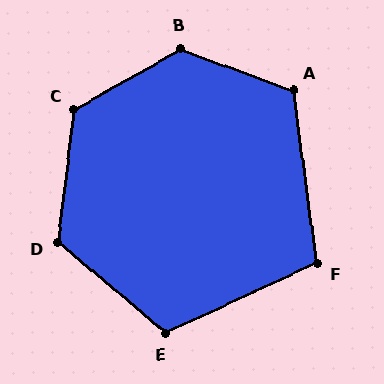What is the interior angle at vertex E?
Approximately 115 degrees (obtuse).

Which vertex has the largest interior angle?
B, at approximately 130 degrees.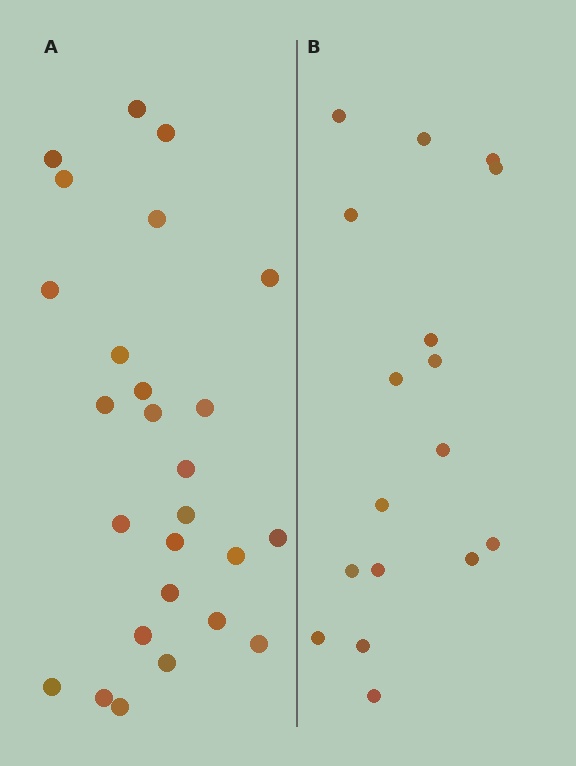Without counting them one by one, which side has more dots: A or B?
Region A (the left region) has more dots.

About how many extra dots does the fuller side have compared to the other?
Region A has roughly 8 or so more dots than region B.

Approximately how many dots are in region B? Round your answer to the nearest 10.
About 20 dots. (The exact count is 17, which rounds to 20.)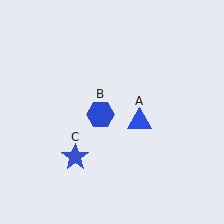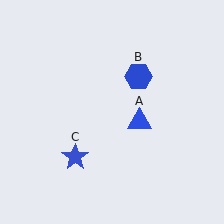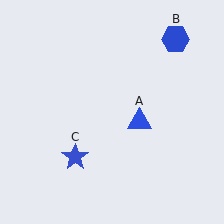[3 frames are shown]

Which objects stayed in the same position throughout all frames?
Blue triangle (object A) and blue star (object C) remained stationary.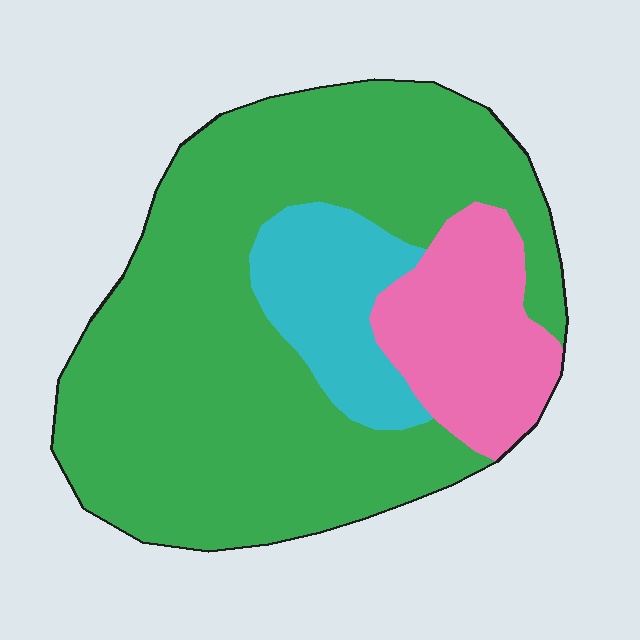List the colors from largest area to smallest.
From largest to smallest: green, pink, cyan.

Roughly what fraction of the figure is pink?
Pink covers around 15% of the figure.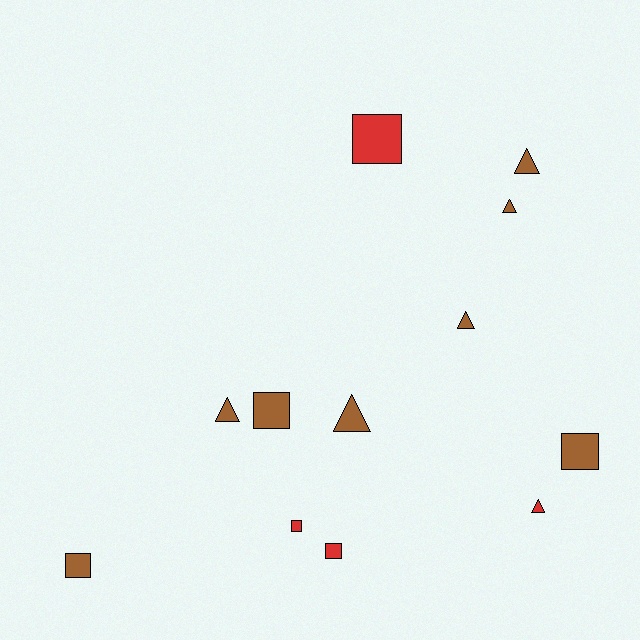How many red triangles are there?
There is 1 red triangle.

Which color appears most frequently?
Brown, with 8 objects.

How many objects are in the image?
There are 12 objects.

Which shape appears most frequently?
Triangle, with 6 objects.